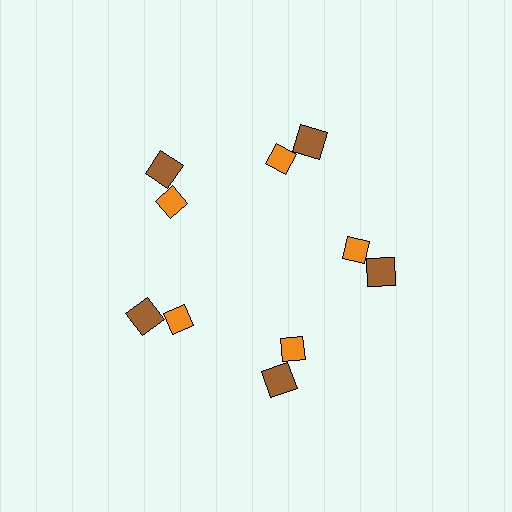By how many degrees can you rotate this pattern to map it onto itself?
The pattern maps onto itself every 72 degrees of rotation.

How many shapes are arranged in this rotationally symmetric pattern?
There are 10 shapes, arranged in 5 groups of 2.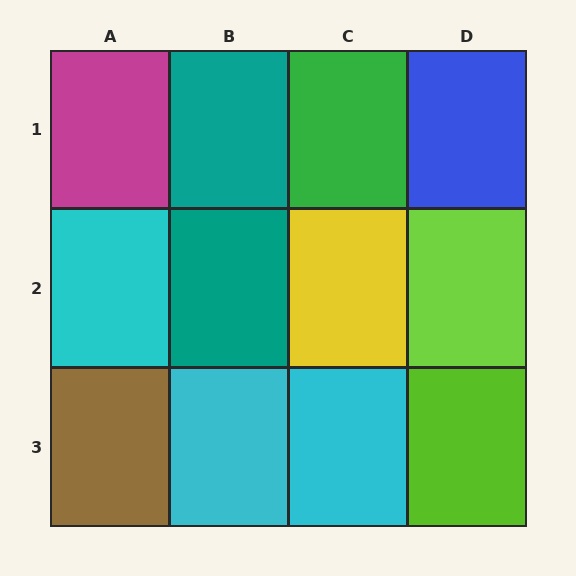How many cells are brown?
1 cell is brown.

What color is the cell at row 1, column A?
Magenta.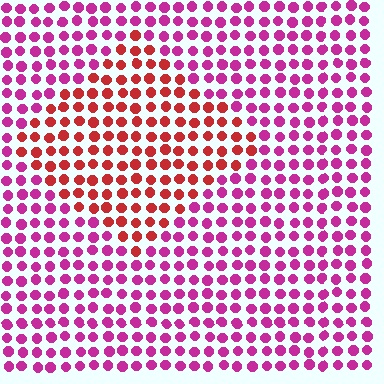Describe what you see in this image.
The image is filled with small magenta elements in a uniform arrangement. A diamond-shaped region is visible where the elements are tinted to a slightly different hue, forming a subtle color boundary.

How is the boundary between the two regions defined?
The boundary is defined purely by a slight shift in hue (about 42 degrees). Spacing, size, and orientation are identical on both sides.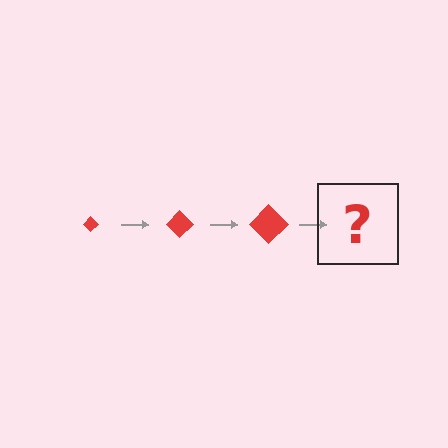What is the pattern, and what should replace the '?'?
The pattern is that the diamond gets progressively larger each step. The '?' should be a red diamond, larger than the previous one.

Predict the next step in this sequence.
The next step is a red diamond, larger than the previous one.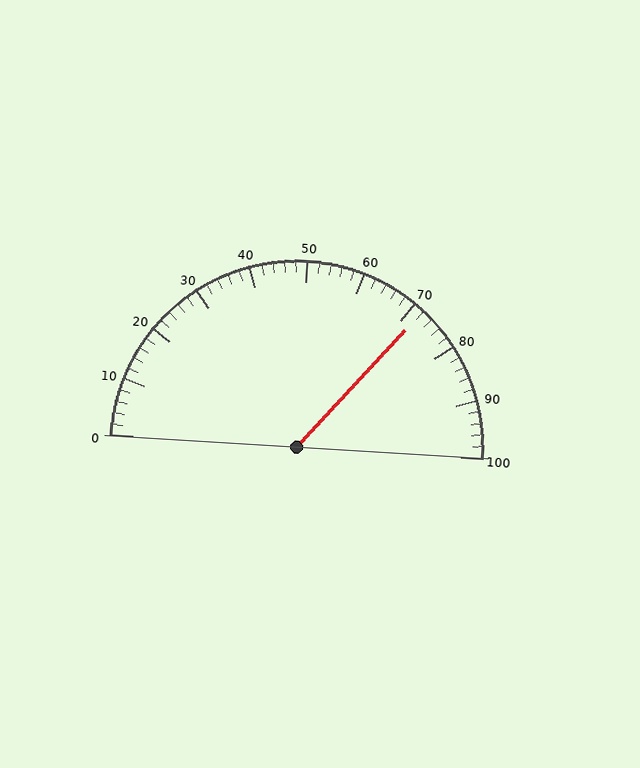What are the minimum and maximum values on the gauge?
The gauge ranges from 0 to 100.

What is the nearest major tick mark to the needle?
The nearest major tick mark is 70.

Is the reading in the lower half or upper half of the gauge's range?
The reading is in the upper half of the range (0 to 100).